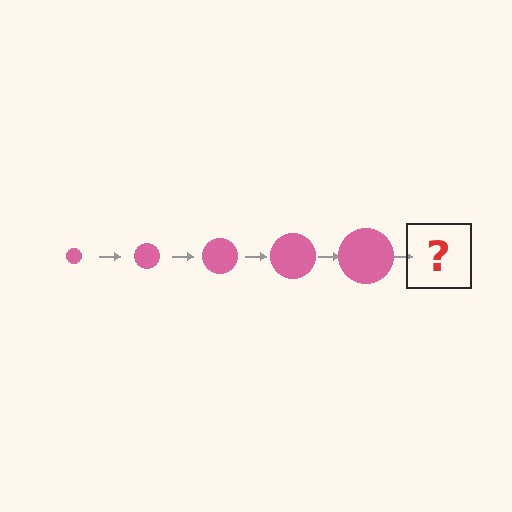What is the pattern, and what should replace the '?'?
The pattern is that the circle gets progressively larger each step. The '?' should be a pink circle, larger than the previous one.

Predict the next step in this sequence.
The next step is a pink circle, larger than the previous one.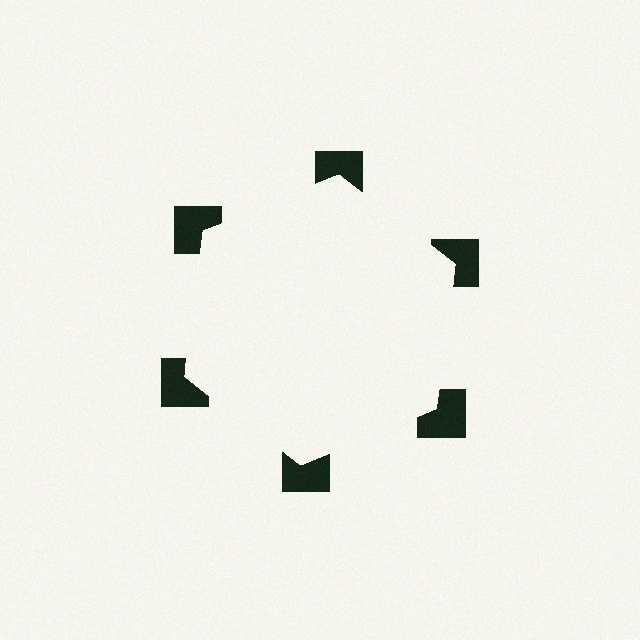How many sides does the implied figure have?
6 sides.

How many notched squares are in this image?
There are 6 — one at each vertex of the illusory hexagon.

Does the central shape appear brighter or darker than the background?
It typically appears slightly brighter than the background, even though no actual brightness change is drawn.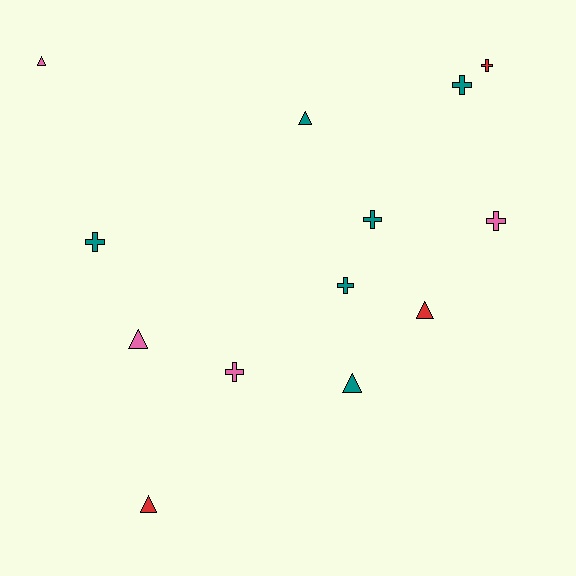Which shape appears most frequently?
Cross, with 7 objects.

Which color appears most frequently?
Teal, with 6 objects.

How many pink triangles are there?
There are 2 pink triangles.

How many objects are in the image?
There are 13 objects.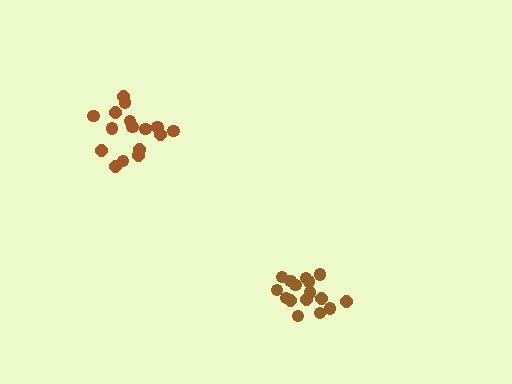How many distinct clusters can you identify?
There are 2 distinct clusters.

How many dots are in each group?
Group 1: 16 dots, Group 2: 16 dots (32 total).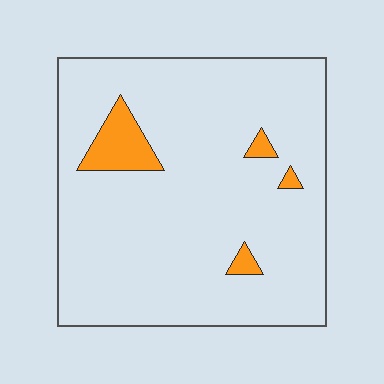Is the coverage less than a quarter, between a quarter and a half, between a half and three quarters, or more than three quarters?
Less than a quarter.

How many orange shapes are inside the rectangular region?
4.